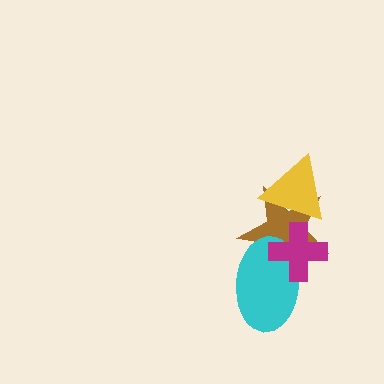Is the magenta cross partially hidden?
No, no other shape covers it.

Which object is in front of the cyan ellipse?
The magenta cross is in front of the cyan ellipse.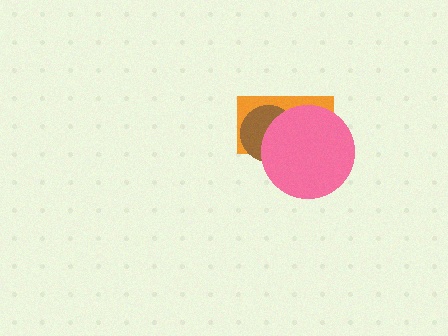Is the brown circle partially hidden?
Yes, it is partially covered by another shape.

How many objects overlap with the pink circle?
2 objects overlap with the pink circle.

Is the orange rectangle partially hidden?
Yes, it is partially covered by another shape.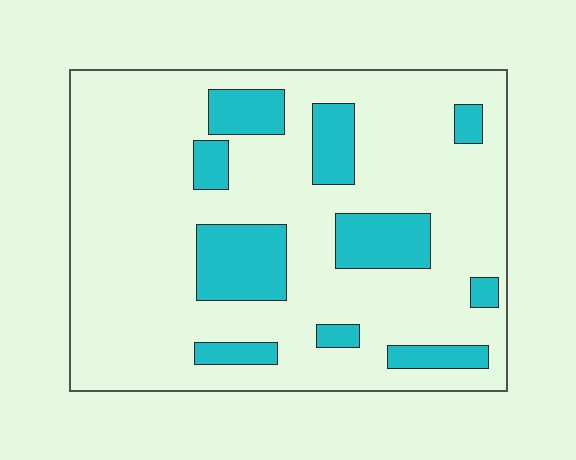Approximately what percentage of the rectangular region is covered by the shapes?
Approximately 20%.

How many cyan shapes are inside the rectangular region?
10.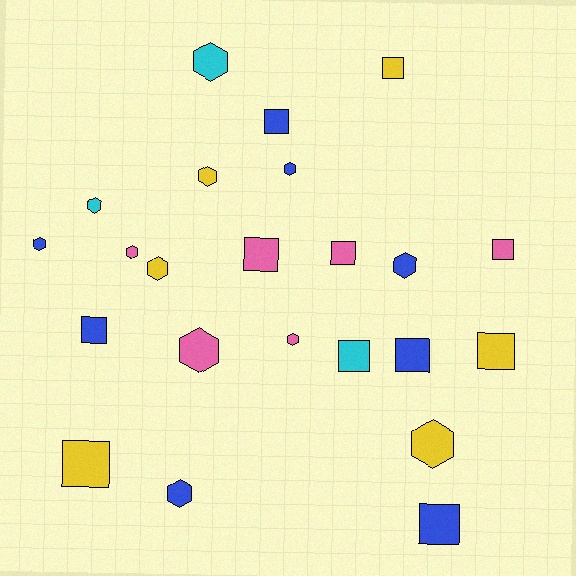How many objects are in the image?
There are 23 objects.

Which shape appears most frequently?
Hexagon, with 12 objects.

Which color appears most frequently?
Blue, with 8 objects.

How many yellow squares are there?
There are 3 yellow squares.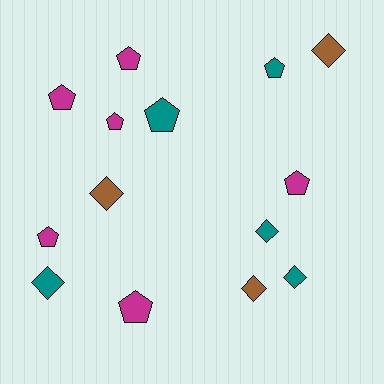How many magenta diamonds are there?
There are no magenta diamonds.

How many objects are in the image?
There are 14 objects.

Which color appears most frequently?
Magenta, with 6 objects.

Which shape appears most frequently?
Pentagon, with 8 objects.